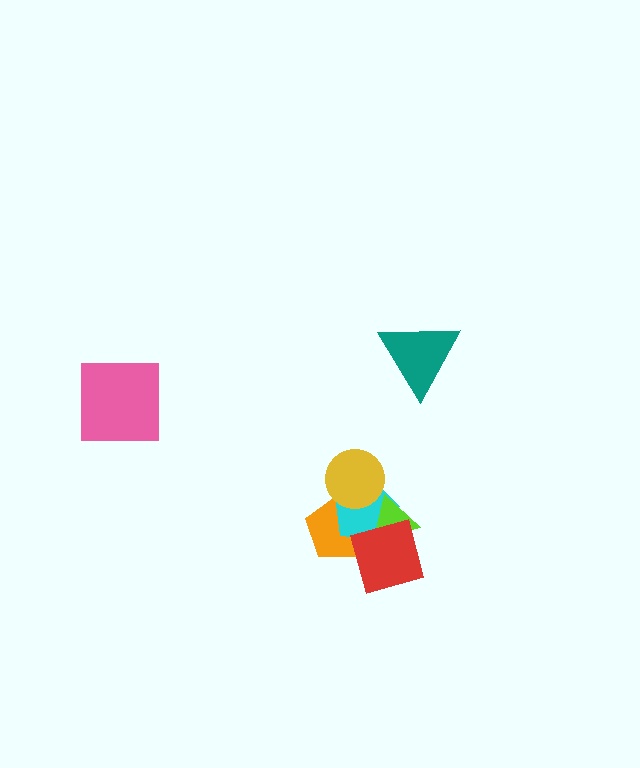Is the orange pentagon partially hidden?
Yes, it is partially covered by another shape.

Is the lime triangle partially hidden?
Yes, it is partially covered by another shape.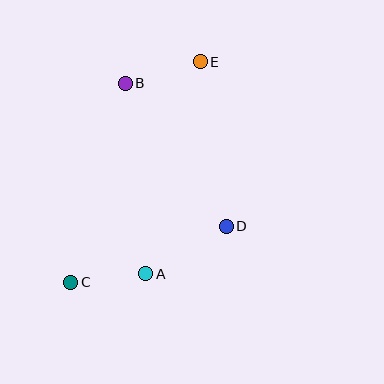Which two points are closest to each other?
Points A and C are closest to each other.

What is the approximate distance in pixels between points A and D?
The distance between A and D is approximately 94 pixels.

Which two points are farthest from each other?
Points C and E are farthest from each other.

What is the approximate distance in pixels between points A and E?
The distance between A and E is approximately 219 pixels.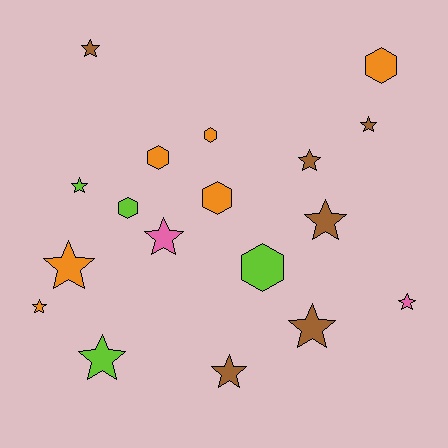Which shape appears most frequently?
Star, with 12 objects.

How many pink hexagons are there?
There are no pink hexagons.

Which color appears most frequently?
Orange, with 6 objects.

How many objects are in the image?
There are 18 objects.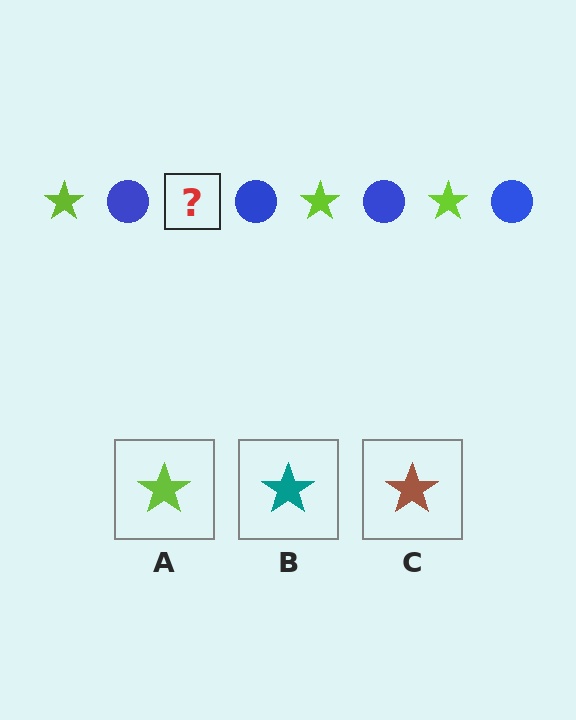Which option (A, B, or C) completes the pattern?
A.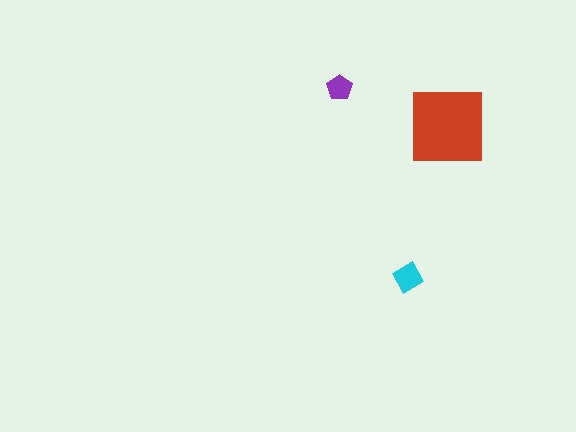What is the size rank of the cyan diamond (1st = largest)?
2nd.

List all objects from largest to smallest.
The red square, the cyan diamond, the purple pentagon.